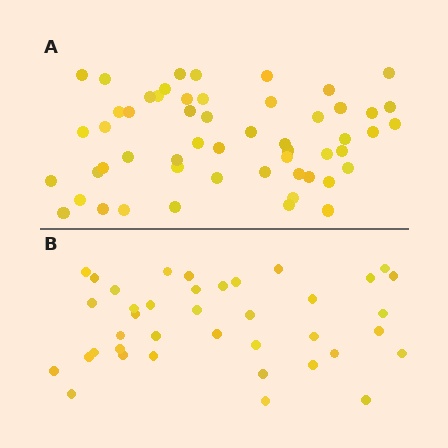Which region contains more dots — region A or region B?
Region A (the top region) has more dots.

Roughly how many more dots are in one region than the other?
Region A has approximately 15 more dots than region B.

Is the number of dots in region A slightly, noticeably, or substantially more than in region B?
Region A has noticeably more, but not dramatically so. The ratio is roughly 1.4 to 1.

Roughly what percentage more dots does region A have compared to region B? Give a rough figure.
About 40% more.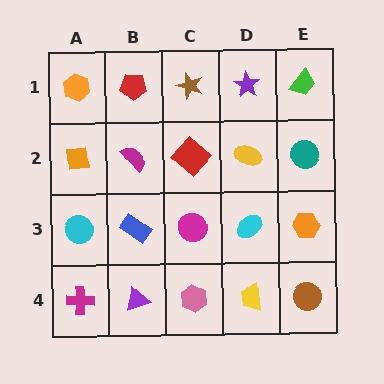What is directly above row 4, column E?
An orange hexagon.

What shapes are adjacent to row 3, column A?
An orange square (row 2, column A), a magenta cross (row 4, column A), a blue rectangle (row 3, column B).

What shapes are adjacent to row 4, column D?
A cyan ellipse (row 3, column D), a pink hexagon (row 4, column C), a brown circle (row 4, column E).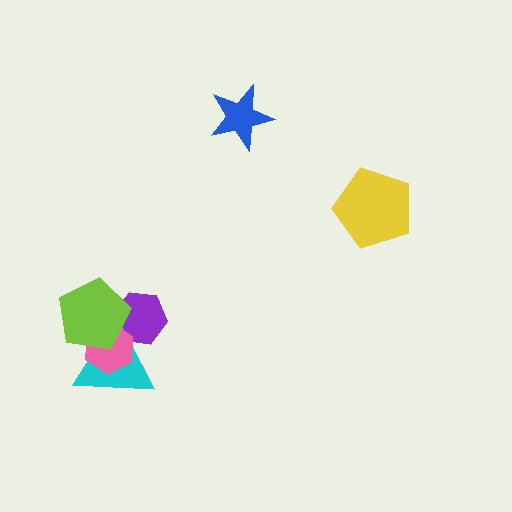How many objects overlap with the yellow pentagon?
0 objects overlap with the yellow pentagon.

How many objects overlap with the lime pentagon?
3 objects overlap with the lime pentagon.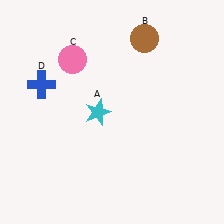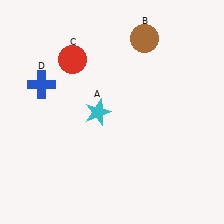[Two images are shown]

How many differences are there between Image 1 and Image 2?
There is 1 difference between the two images.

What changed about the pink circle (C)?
In Image 1, C is pink. In Image 2, it changed to red.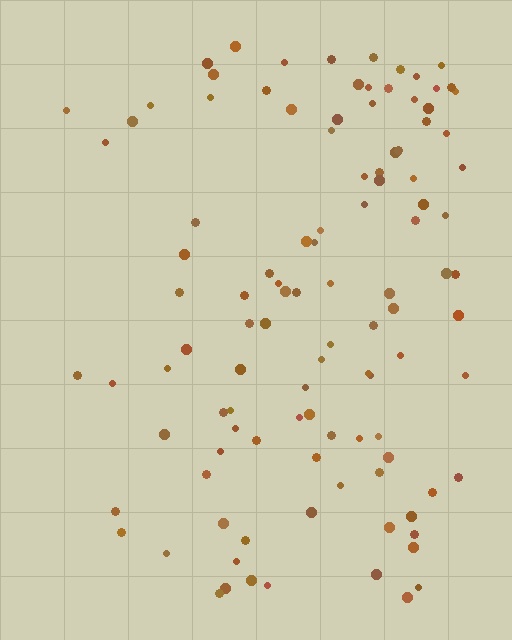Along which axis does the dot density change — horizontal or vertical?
Horizontal.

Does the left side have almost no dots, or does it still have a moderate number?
Still a moderate number, just noticeably fewer than the right.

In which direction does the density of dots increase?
From left to right, with the right side densest.